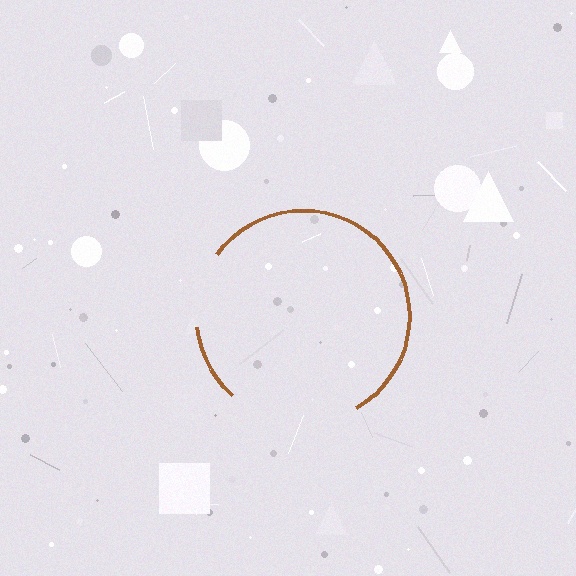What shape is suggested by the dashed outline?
The dashed outline suggests a circle.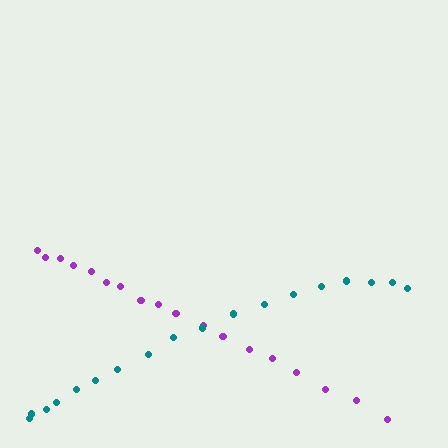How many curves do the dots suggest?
There are 2 distinct paths.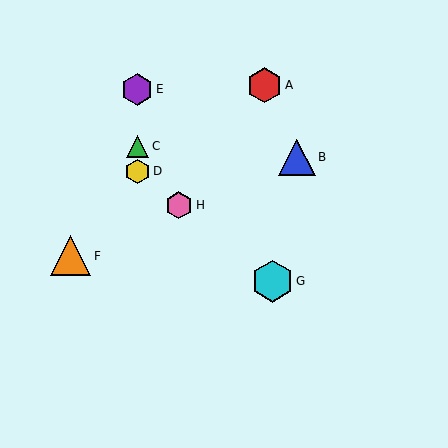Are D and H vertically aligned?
No, D is at x≈137 and H is at x≈179.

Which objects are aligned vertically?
Objects C, D, E are aligned vertically.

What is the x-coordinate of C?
Object C is at x≈137.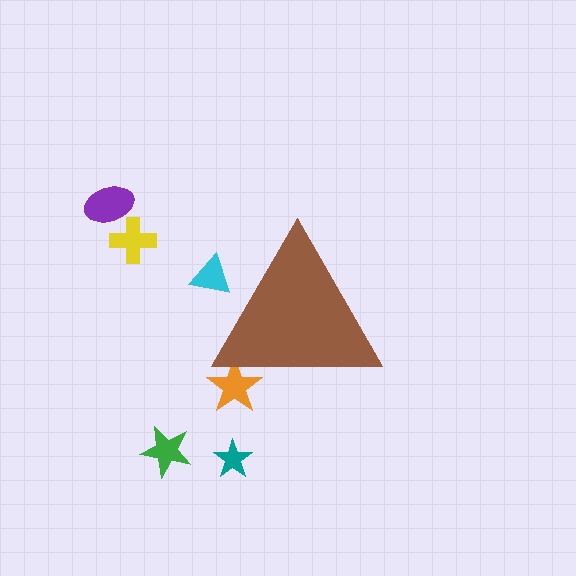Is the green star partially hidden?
No, the green star is fully visible.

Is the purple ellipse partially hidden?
No, the purple ellipse is fully visible.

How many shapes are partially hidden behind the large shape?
2 shapes are partially hidden.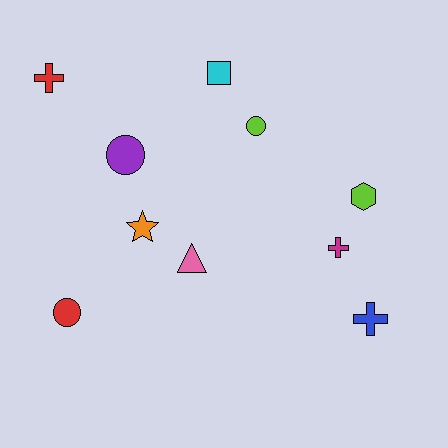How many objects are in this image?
There are 10 objects.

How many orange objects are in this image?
There is 1 orange object.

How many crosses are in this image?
There are 3 crosses.